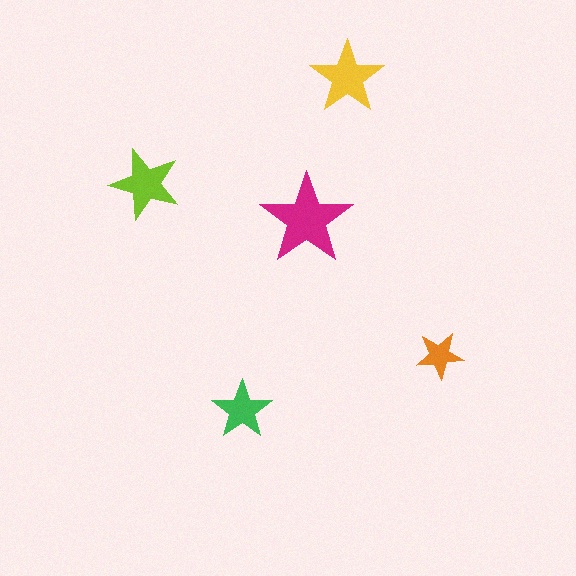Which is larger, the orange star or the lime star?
The lime one.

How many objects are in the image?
There are 5 objects in the image.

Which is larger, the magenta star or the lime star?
The magenta one.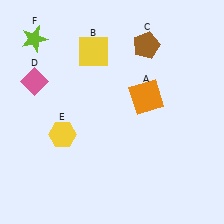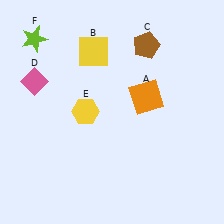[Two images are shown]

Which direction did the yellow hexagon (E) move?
The yellow hexagon (E) moved right.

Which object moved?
The yellow hexagon (E) moved right.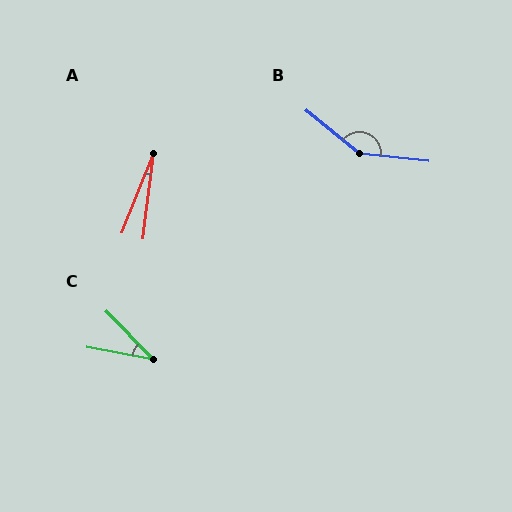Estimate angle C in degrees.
Approximately 35 degrees.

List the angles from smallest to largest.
A (15°), C (35°), B (147°).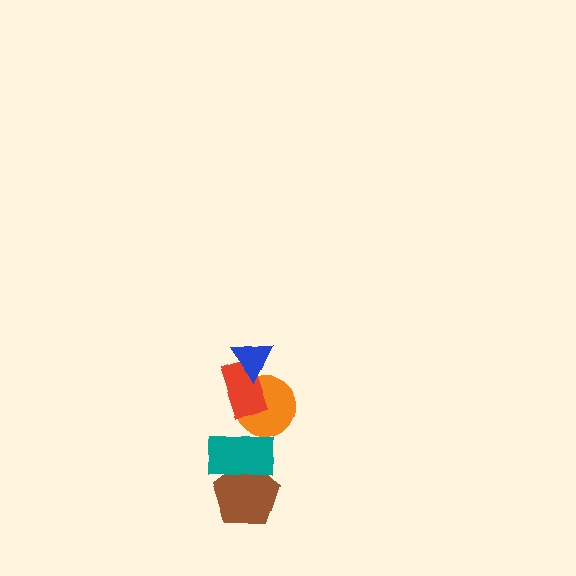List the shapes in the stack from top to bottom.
From top to bottom: the blue triangle, the red rectangle, the orange circle, the teal rectangle, the brown pentagon.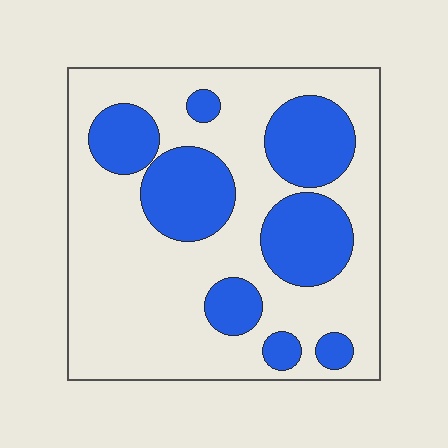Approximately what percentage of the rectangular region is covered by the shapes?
Approximately 30%.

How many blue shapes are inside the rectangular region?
8.